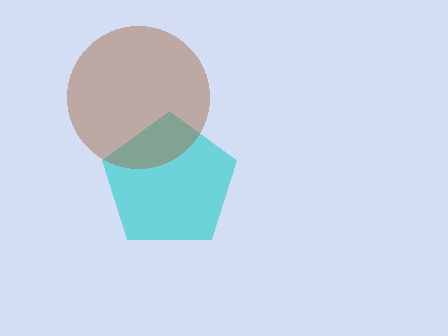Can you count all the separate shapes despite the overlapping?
Yes, there are 2 separate shapes.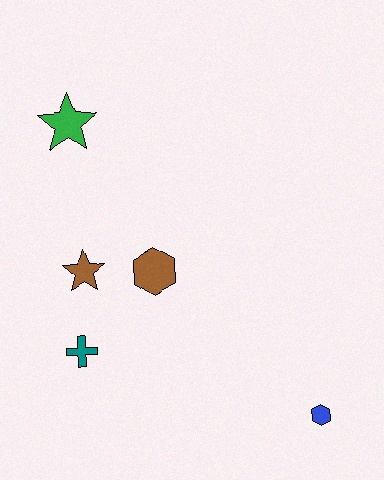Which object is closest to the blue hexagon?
The brown hexagon is closest to the blue hexagon.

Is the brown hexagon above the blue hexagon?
Yes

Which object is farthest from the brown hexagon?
The blue hexagon is farthest from the brown hexagon.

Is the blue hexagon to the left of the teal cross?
No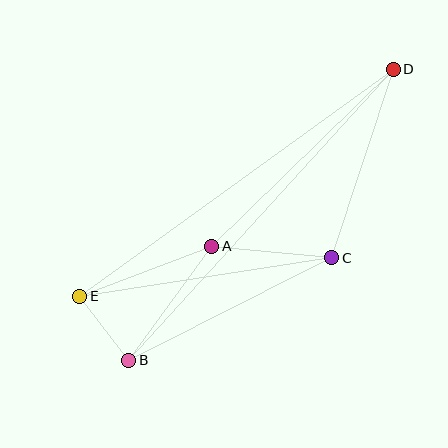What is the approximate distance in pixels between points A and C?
The distance between A and C is approximately 120 pixels.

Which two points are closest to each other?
Points B and E are closest to each other.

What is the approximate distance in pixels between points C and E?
The distance between C and E is approximately 255 pixels.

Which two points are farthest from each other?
Points B and D are farthest from each other.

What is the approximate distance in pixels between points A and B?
The distance between A and B is approximately 141 pixels.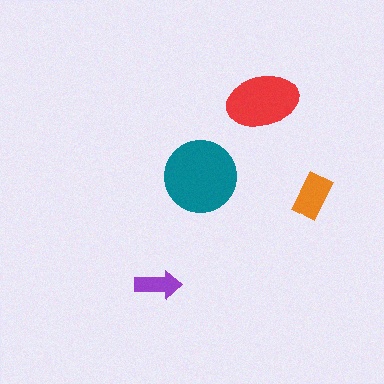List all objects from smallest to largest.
The purple arrow, the orange rectangle, the red ellipse, the teal circle.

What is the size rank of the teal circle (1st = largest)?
1st.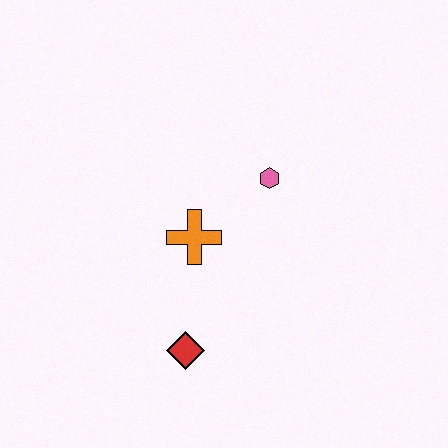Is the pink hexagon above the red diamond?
Yes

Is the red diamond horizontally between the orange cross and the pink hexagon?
No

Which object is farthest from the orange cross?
The red diamond is farthest from the orange cross.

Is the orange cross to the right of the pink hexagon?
No